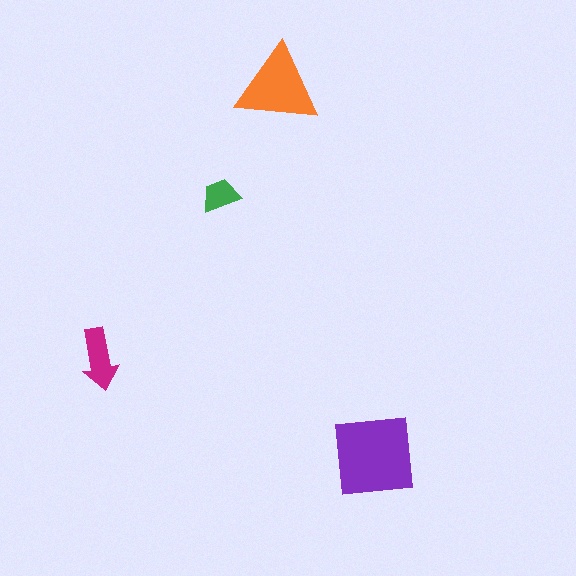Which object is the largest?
The purple square.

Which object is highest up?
The orange triangle is topmost.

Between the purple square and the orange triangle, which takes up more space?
The purple square.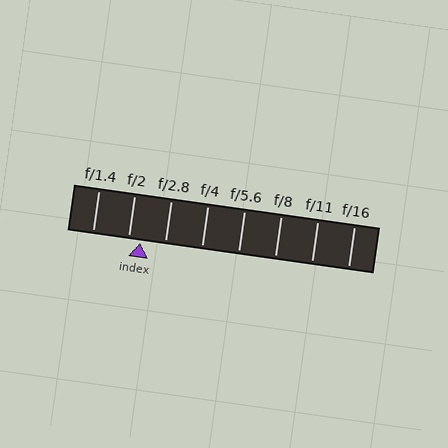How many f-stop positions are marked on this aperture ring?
There are 8 f-stop positions marked.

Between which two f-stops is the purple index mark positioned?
The index mark is between f/2 and f/2.8.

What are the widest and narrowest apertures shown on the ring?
The widest aperture shown is f/1.4 and the narrowest is f/16.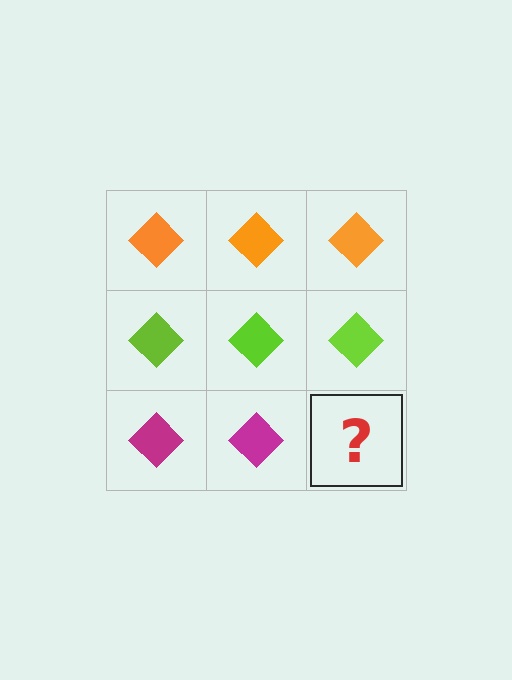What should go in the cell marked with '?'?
The missing cell should contain a magenta diamond.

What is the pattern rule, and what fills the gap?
The rule is that each row has a consistent color. The gap should be filled with a magenta diamond.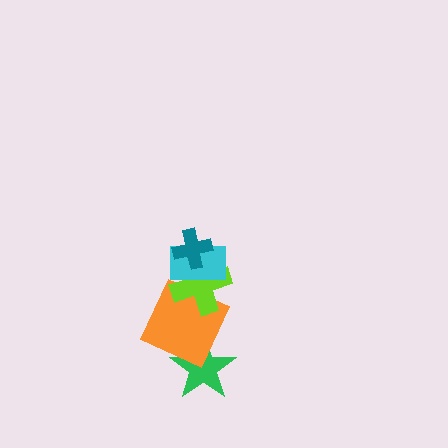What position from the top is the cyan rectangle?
The cyan rectangle is 2nd from the top.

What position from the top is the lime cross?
The lime cross is 3rd from the top.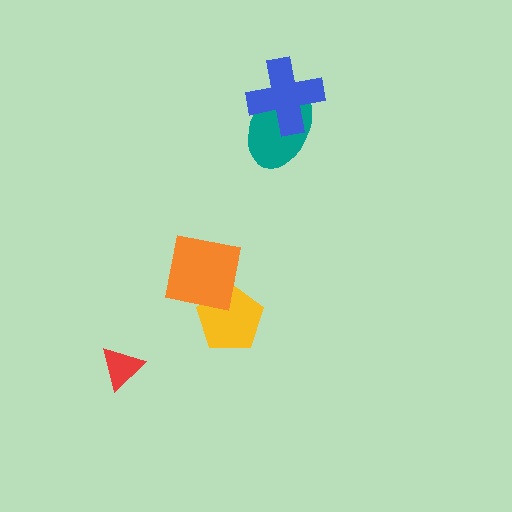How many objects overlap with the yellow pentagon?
1 object overlaps with the yellow pentagon.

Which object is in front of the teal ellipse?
The blue cross is in front of the teal ellipse.